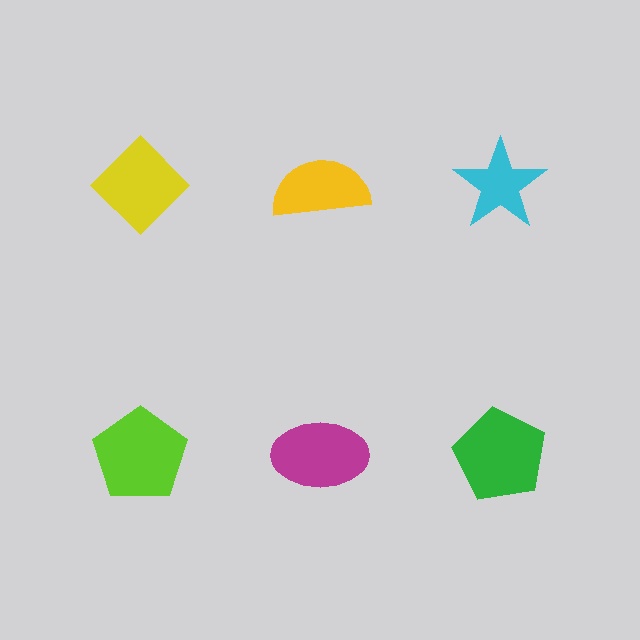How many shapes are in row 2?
3 shapes.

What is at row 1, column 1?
A yellow diamond.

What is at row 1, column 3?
A cyan star.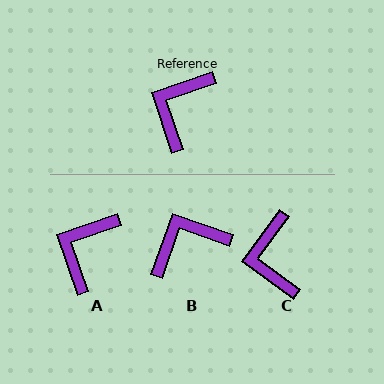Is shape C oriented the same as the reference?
No, it is off by about 35 degrees.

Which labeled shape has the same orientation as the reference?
A.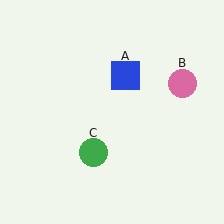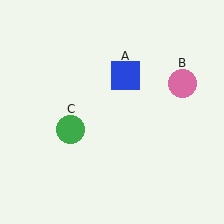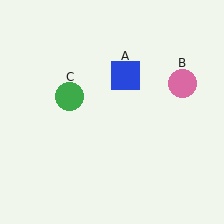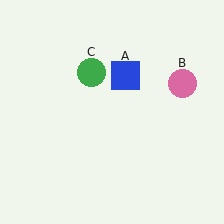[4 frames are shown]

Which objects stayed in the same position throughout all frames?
Blue square (object A) and pink circle (object B) remained stationary.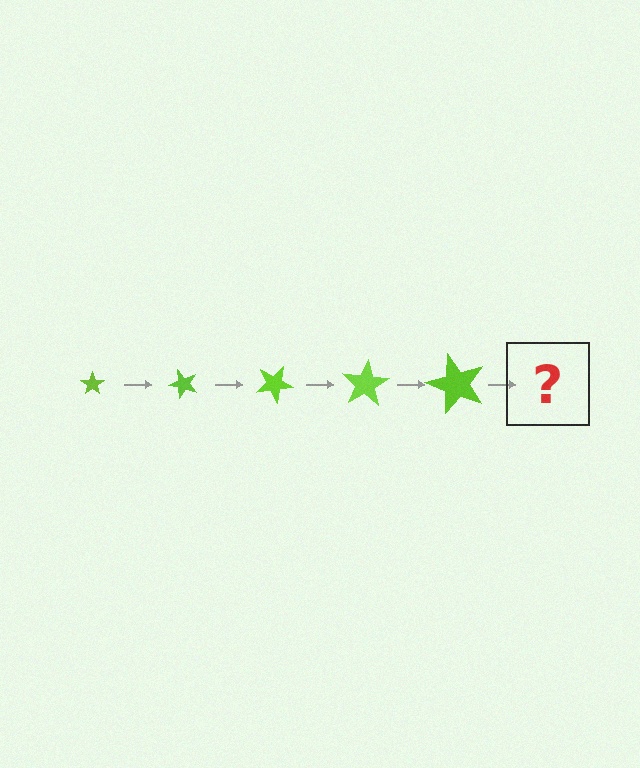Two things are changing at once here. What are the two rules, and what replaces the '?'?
The two rules are that the star grows larger each step and it rotates 50 degrees each step. The '?' should be a star, larger than the previous one and rotated 250 degrees from the start.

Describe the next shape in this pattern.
It should be a star, larger than the previous one and rotated 250 degrees from the start.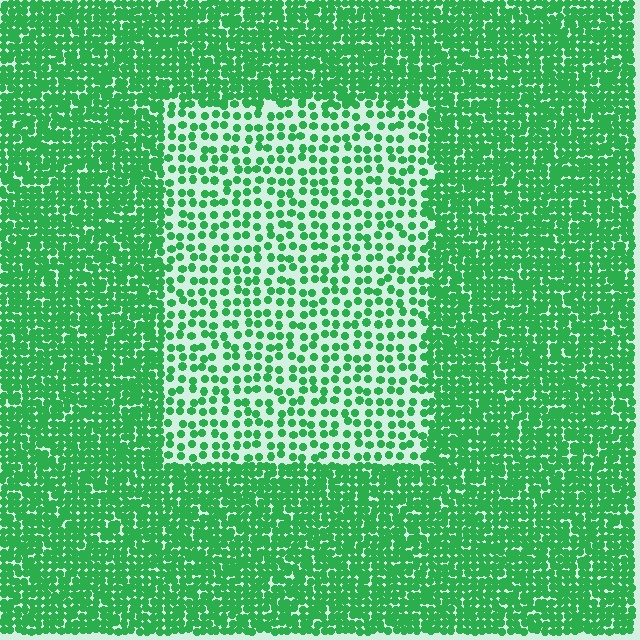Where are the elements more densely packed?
The elements are more densely packed outside the rectangle boundary.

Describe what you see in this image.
The image contains small green elements arranged at two different densities. A rectangle-shaped region is visible where the elements are less densely packed than the surrounding area.